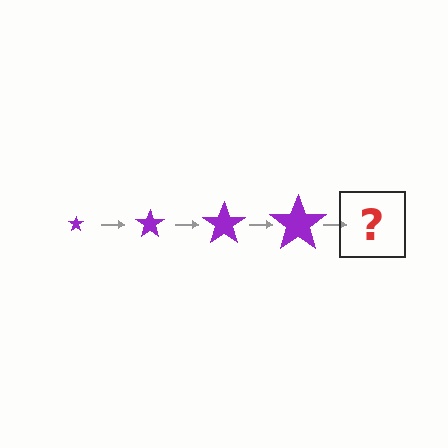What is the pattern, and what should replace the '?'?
The pattern is that the star gets progressively larger each step. The '?' should be a purple star, larger than the previous one.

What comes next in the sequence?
The next element should be a purple star, larger than the previous one.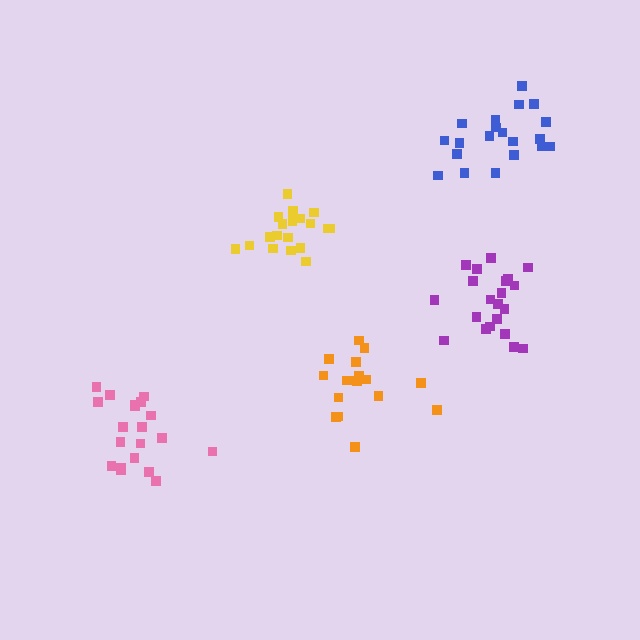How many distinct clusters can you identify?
There are 5 distinct clusters.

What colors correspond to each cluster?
The clusters are colored: yellow, pink, orange, blue, purple.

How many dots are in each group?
Group 1: 19 dots, Group 2: 20 dots, Group 3: 16 dots, Group 4: 20 dots, Group 5: 21 dots (96 total).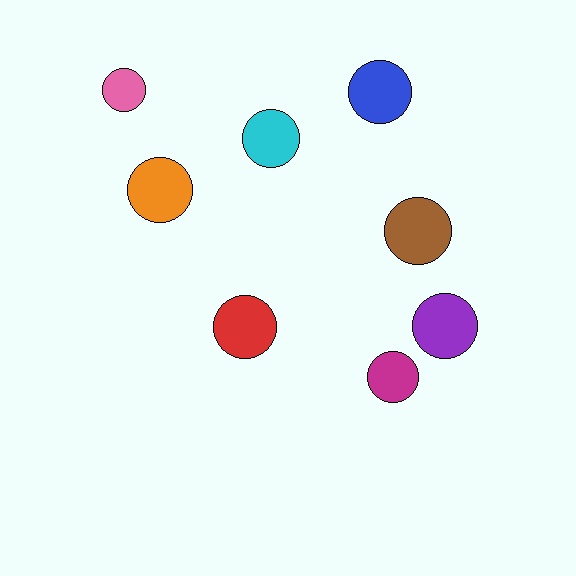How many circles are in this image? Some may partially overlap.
There are 8 circles.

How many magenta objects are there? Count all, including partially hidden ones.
There is 1 magenta object.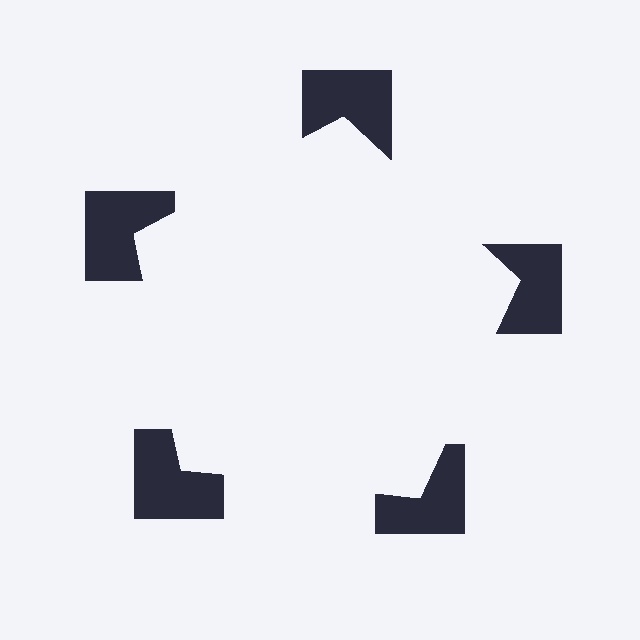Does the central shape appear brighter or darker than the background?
It typically appears slightly brighter than the background, even though no actual brightness change is drawn.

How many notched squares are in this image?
There are 5 — one at each vertex of the illusory pentagon.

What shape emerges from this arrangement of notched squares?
An illusory pentagon — its edges are inferred from the aligned wedge cuts in the notched squares, not physically drawn.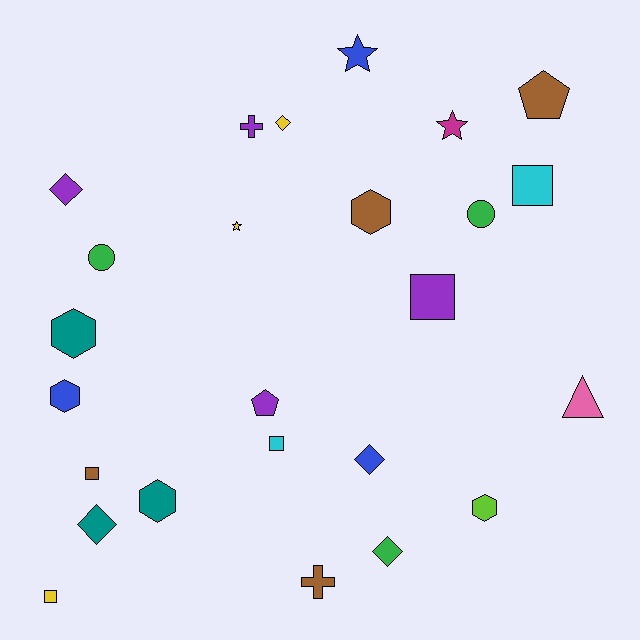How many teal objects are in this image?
There are 3 teal objects.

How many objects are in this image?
There are 25 objects.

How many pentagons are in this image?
There are 2 pentagons.